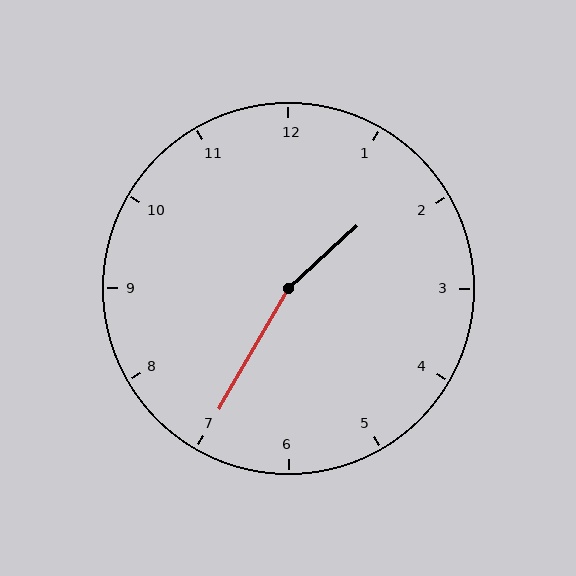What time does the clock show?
1:35.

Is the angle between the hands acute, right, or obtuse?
It is obtuse.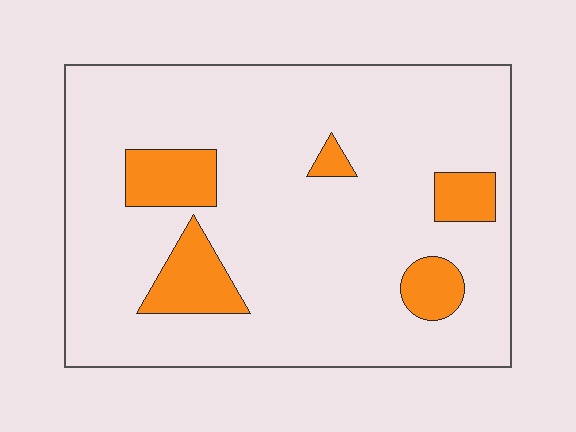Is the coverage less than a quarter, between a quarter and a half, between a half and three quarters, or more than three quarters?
Less than a quarter.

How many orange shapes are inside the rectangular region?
5.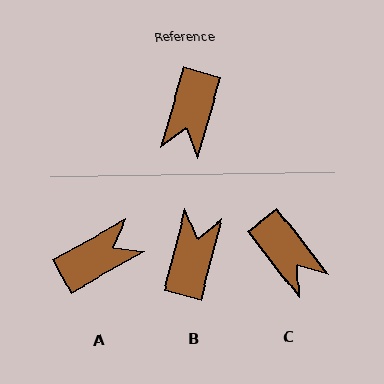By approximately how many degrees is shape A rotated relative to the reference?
Approximately 135 degrees counter-clockwise.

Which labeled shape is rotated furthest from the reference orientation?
B, about 179 degrees away.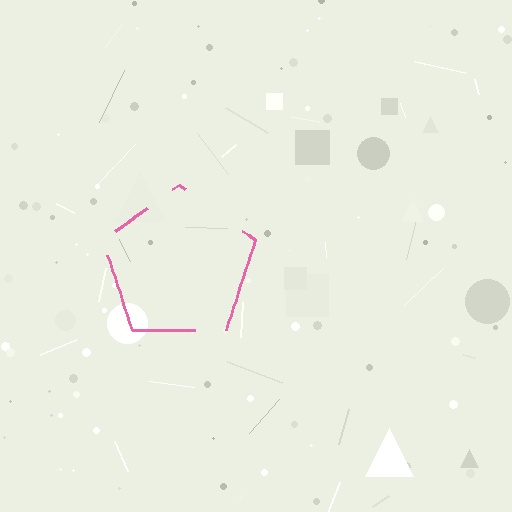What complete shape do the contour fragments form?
The contour fragments form a pentagon.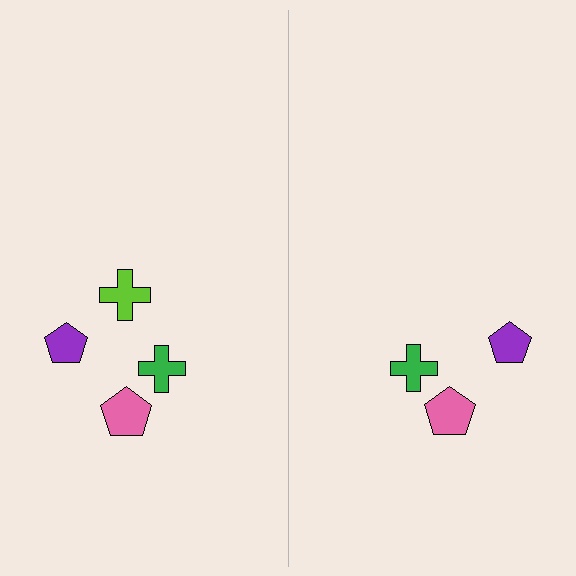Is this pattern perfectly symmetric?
No, the pattern is not perfectly symmetric. A lime cross is missing from the right side.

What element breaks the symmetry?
A lime cross is missing from the right side.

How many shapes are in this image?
There are 7 shapes in this image.